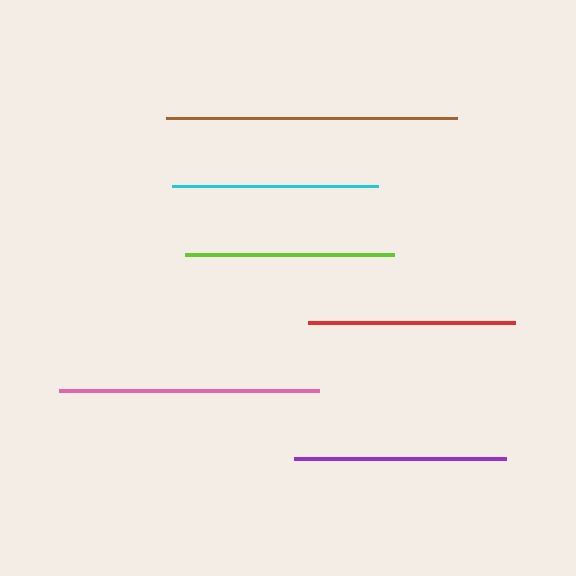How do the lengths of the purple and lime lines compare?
The purple and lime lines are approximately the same length.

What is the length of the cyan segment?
The cyan segment is approximately 206 pixels long.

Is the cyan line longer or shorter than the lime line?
The lime line is longer than the cyan line.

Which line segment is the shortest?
The cyan line is the shortest at approximately 206 pixels.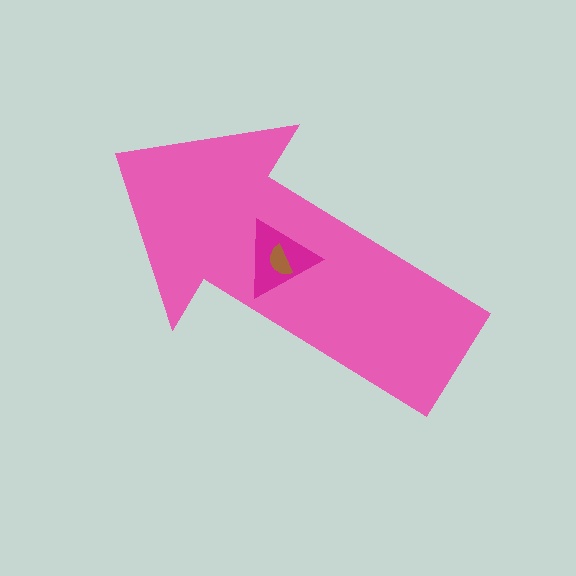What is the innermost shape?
The brown semicircle.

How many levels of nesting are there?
3.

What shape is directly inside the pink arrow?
The magenta triangle.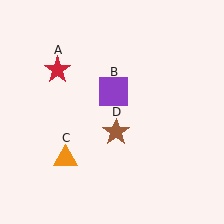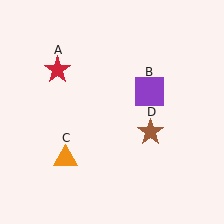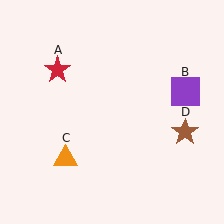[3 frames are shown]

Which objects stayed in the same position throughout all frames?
Red star (object A) and orange triangle (object C) remained stationary.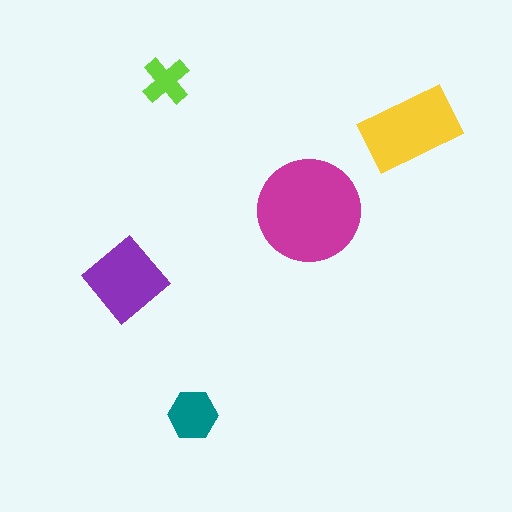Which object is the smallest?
The lime cross.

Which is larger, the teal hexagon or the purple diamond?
The purple diamond.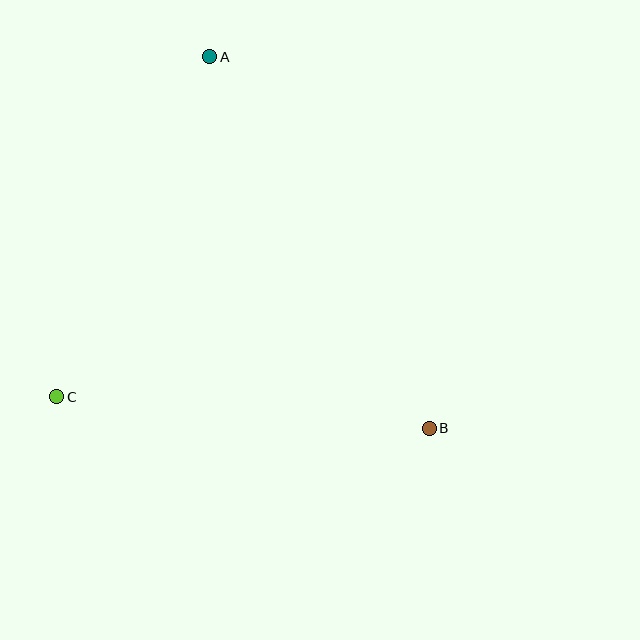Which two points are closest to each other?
Points A and C are closest to each other.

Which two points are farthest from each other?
Points A and B are farthest from each other.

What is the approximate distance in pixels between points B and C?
The distance between B and C is approximately 374 pixels.